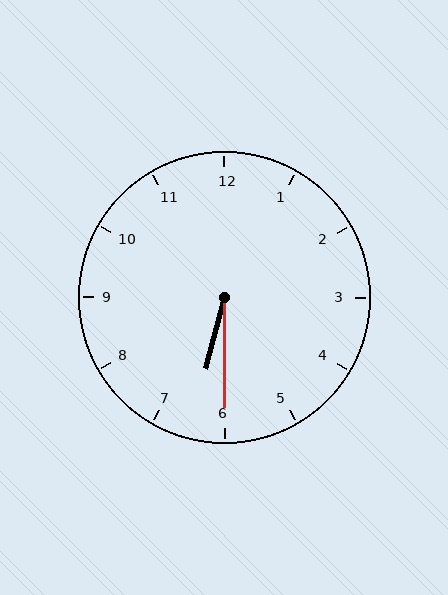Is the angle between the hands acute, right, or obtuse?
It is acute.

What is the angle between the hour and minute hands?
Approximately 15 degrees.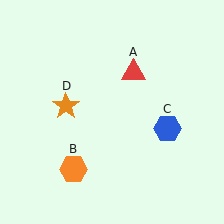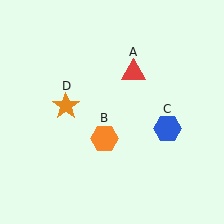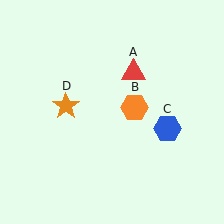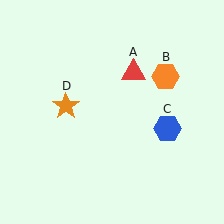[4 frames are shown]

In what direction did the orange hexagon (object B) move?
The orange hexagon (object B) moved up and to the right.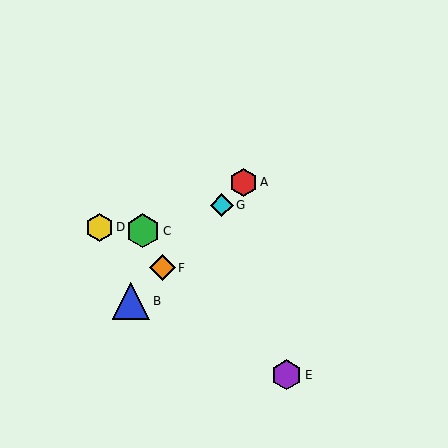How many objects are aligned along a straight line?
4 objects (A, B, F, G) are aligned along a straight line.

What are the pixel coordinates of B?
Object B is at (131, 301).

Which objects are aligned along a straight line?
Objects A, B, F, G are aligned along a straight line.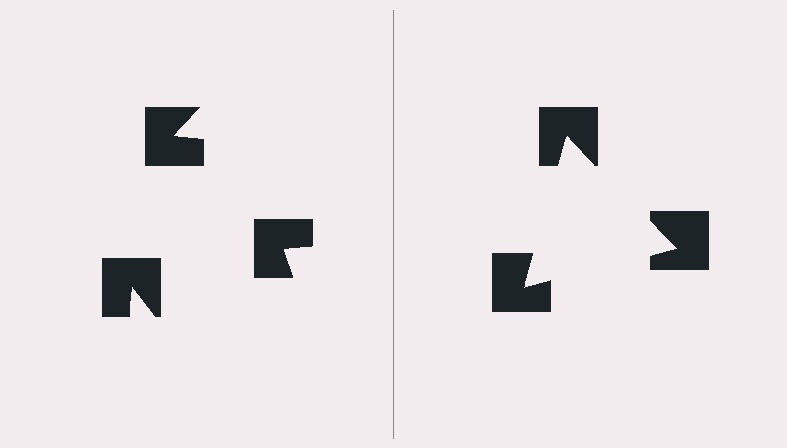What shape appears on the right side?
An illusory triangle.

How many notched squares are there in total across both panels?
6 — 3 on each side.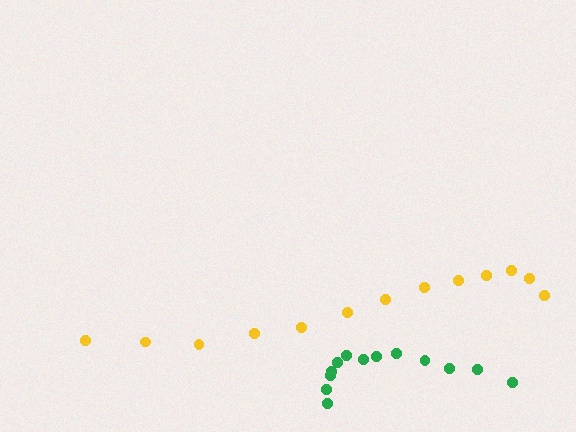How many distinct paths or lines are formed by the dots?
There are 2 distinct paths.